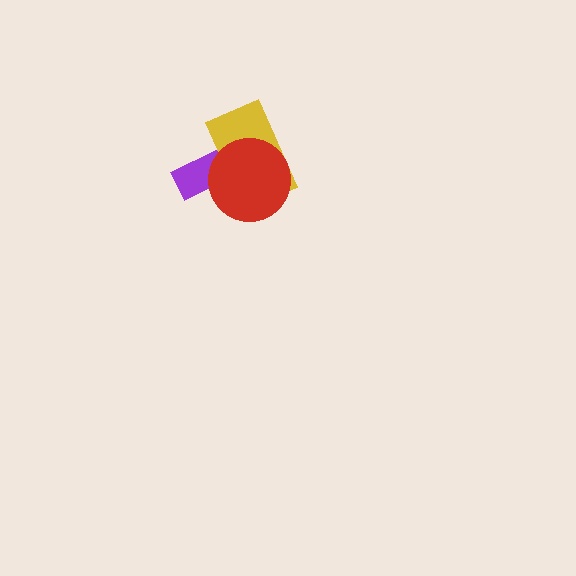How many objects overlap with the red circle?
2 objects overlap with the red circle.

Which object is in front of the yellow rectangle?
The red circle is in front of the yellow rectangle.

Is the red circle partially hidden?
No, no other shape covers it.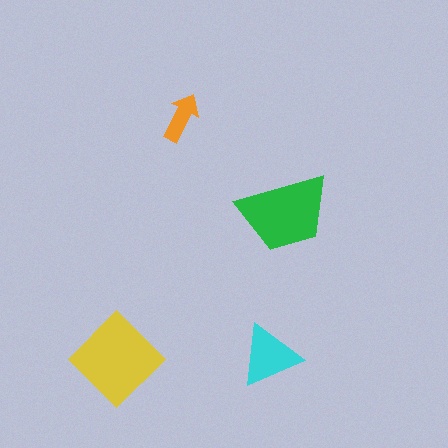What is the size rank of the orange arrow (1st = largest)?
4th.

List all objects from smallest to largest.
The orange arrow, the cyan triangle, the green trapezoid, the yellow diamond.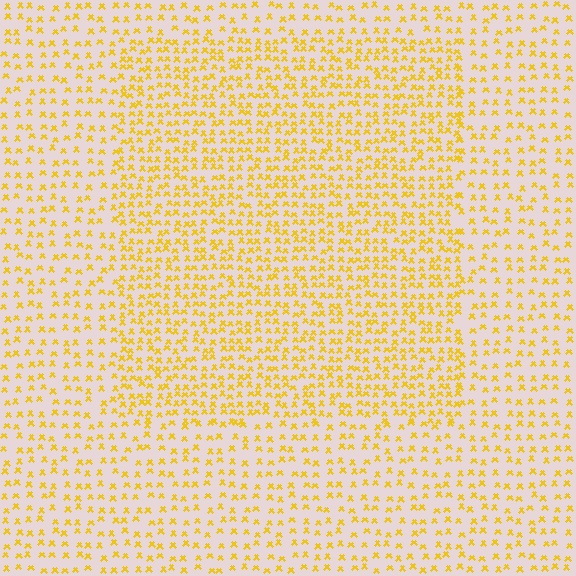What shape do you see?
I see a rectangle.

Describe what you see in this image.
The image contains small yellow elements arranged at two different densities. A rectangle-shaped region is visible where the elements are more densely packed than the surrounding area.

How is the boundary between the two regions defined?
The boundary is defined by a change in element density (approximately 1.7x ratio). All elements are the same color, size, and shape.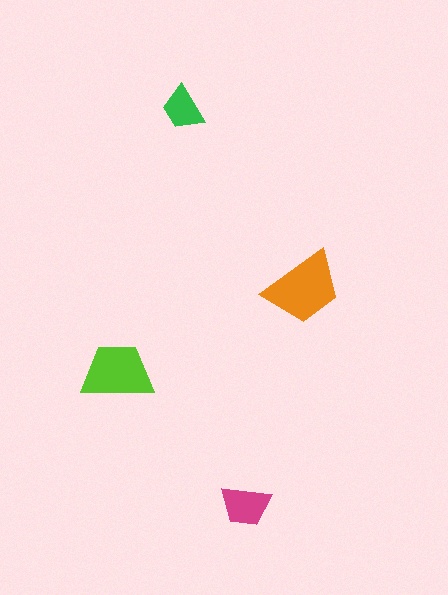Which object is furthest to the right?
The orange trapezoid is rightmost.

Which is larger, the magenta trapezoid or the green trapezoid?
The magenta one.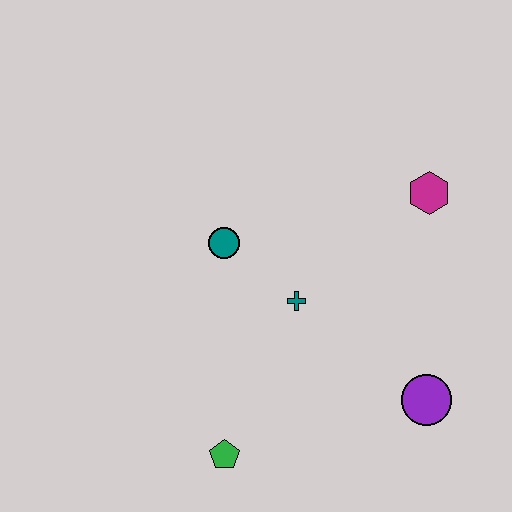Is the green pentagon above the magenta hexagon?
No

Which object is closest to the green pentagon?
The teal cross is closest to the green pentagon.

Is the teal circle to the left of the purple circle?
Yes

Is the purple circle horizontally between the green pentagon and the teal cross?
No